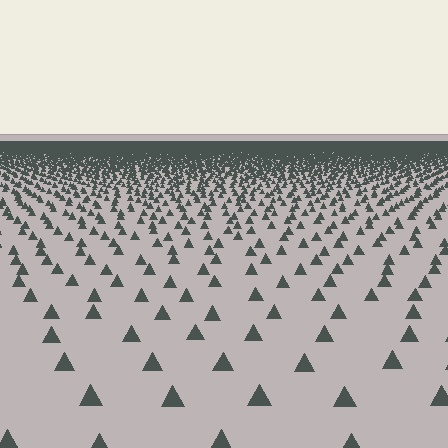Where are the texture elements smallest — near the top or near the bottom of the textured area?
Near the top.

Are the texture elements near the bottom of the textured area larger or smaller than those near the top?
Larger. Near the bottom, elements are closer to the viewer and appear at a bigger on-screen size.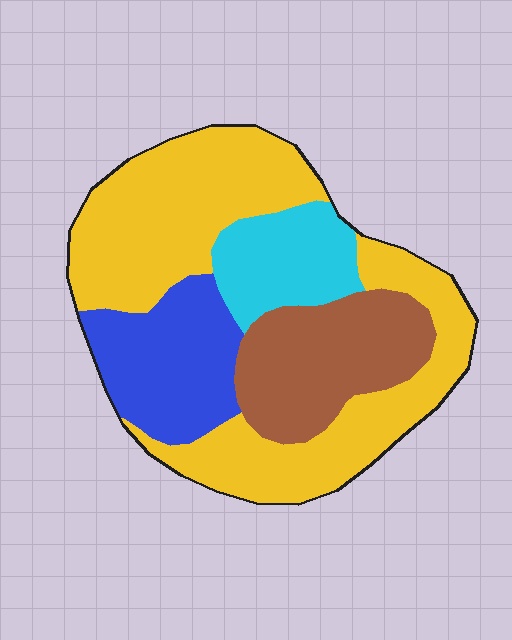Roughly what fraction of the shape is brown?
Brown takes up between a sixth and a third of the shape.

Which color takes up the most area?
Yellow, at roughly 50%.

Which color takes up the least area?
Cyan, at roughly 15%.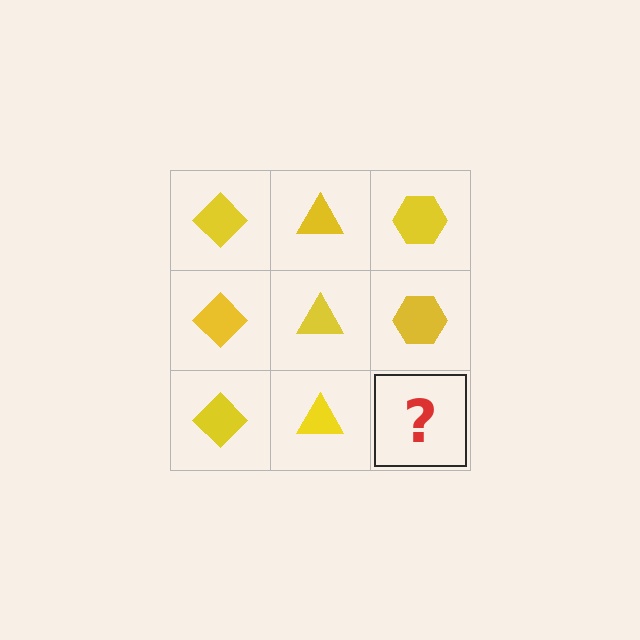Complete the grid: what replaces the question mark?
The question mark should be replaced with a yellow hexagon.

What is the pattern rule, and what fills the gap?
The rule is that each column has a consistent shape. The gap should be filled with a yellow hexagon.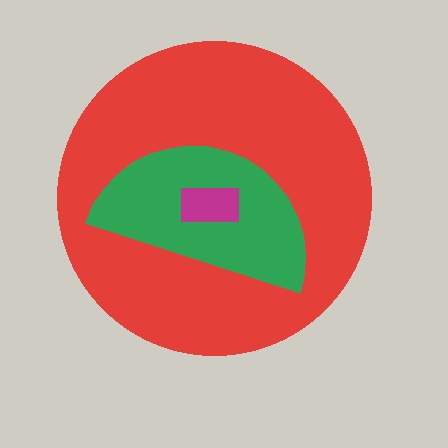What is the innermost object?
The magenta rectangle.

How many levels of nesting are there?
3.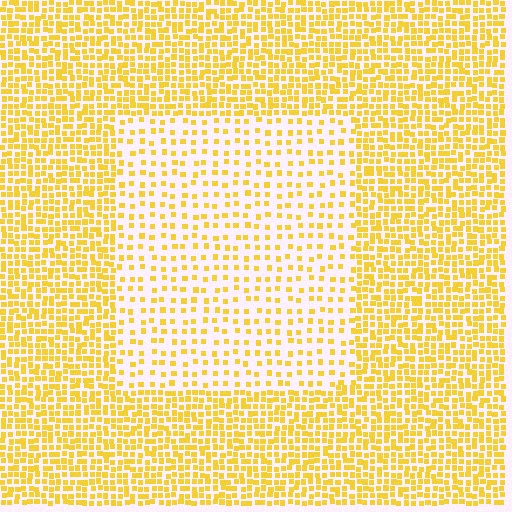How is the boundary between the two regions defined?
The boundary is defined by a change in element density (approximately 2.4x ratio). All elements are the same color, size, and shape.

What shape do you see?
I see a rectangle.